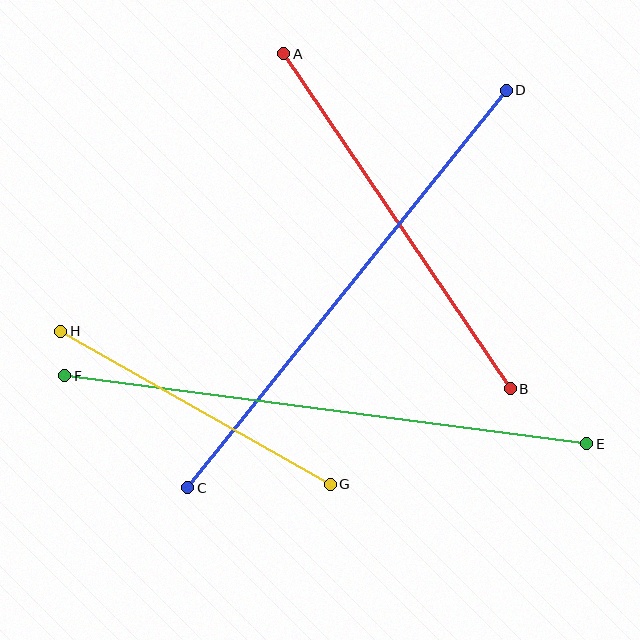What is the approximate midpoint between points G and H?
The midpoint is at approximately (196, 408) pixels.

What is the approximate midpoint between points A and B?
The midpoint is at approximately (397, 221) pixels.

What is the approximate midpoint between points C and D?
The midpoint is at approximately (347, 289) pixels.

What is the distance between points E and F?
The distance is approximately 526 pixels.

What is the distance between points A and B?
The distance is approximately 404 pixels.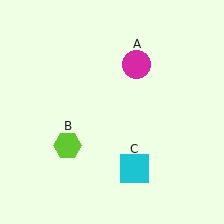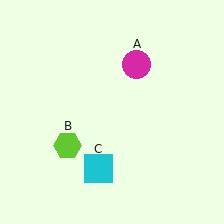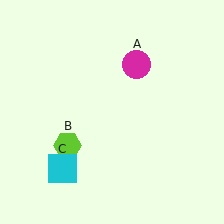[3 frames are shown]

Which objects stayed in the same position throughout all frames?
Magenta circle (object A) and lime hexagon (object B) remained stationary.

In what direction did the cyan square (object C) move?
The cyan square (object C) moved left.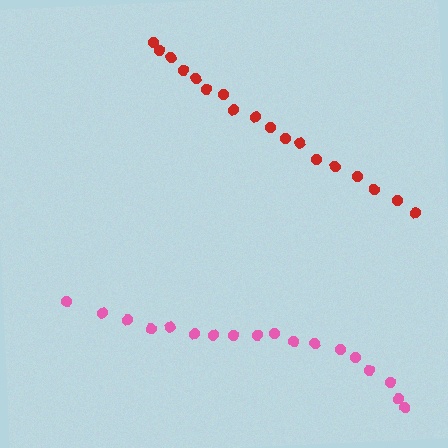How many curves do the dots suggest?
There are 2 distinct paths.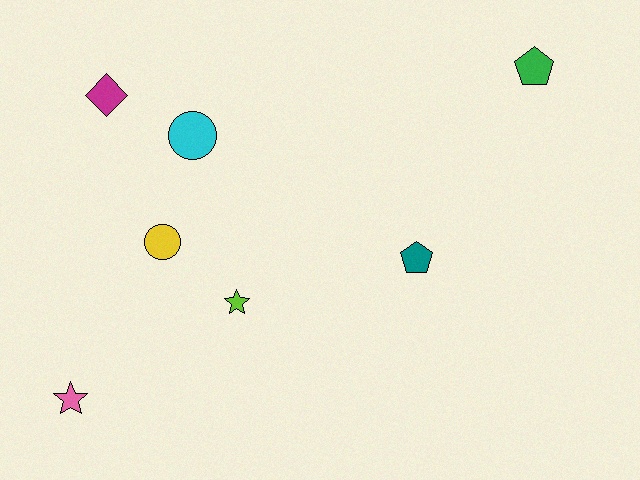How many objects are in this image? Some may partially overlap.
There are 7 objects.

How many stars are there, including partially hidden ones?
There are 2 stars.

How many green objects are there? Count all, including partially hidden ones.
There is 1 green object.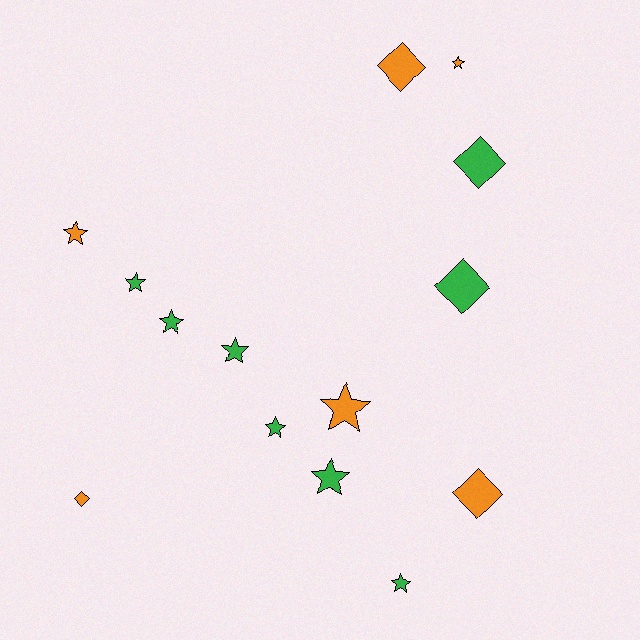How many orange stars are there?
There are 3 orange stars.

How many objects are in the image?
There are 14 objects.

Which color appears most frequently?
Green, with 8 objects.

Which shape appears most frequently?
Star, with 9 objects.